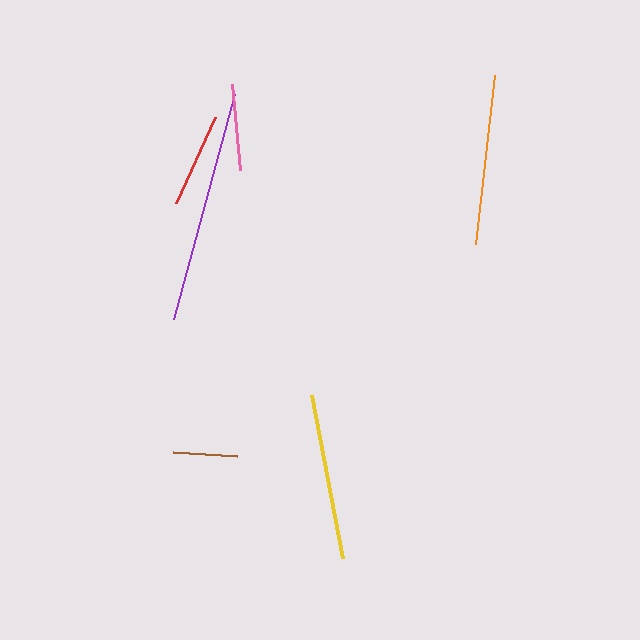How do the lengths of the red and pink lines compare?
The red and pink lines are approximately the same length.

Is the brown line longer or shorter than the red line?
The red line is longer than the brown line.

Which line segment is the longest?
The purple line is the longest at approximately 233 pixels.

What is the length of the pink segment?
The pink segment is approximately 86 pixels long.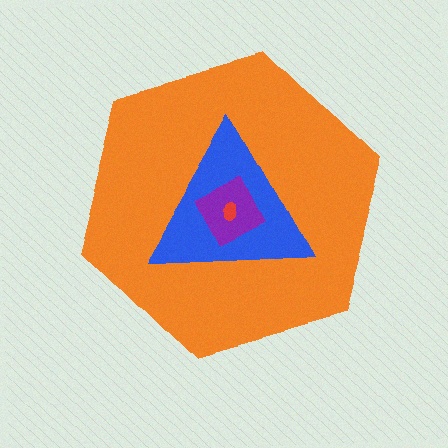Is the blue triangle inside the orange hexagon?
Yes.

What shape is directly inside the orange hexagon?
The blue triangle.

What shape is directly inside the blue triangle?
The purple diamond.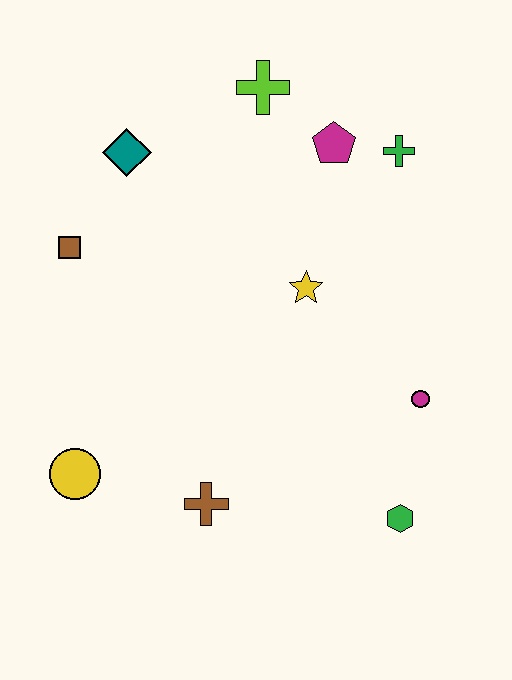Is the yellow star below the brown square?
Yes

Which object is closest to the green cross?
The magenta pentagon is closest to the green cross.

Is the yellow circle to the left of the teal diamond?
Yes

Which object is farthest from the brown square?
The green hexagon is farthest from the brown square.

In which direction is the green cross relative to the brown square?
The green cross is to the right of the brown square.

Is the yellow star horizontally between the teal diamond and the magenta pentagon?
Yes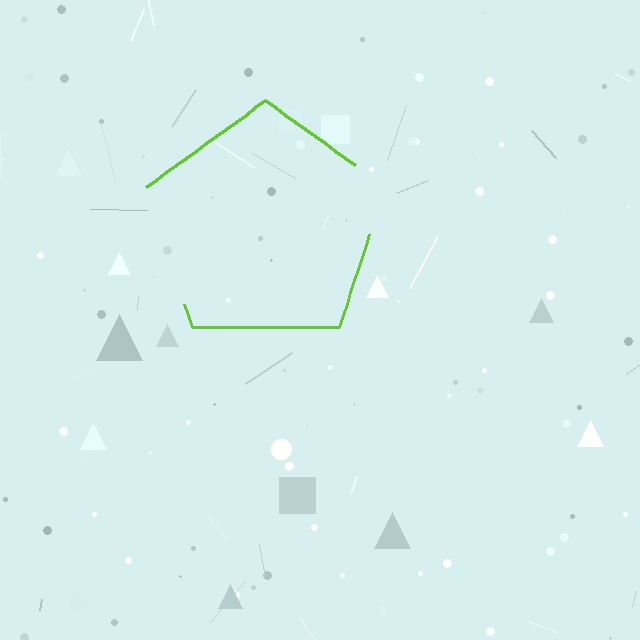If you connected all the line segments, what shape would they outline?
They would outline a pentagon.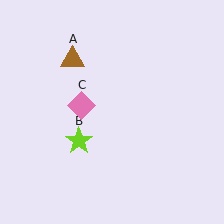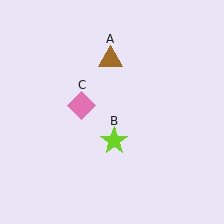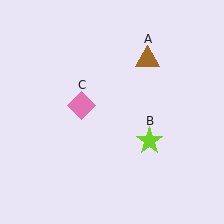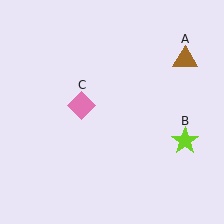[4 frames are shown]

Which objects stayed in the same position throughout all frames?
Pink diamond (object C) remained stationary.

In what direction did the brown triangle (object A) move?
The brown triangle (object A) moved right.